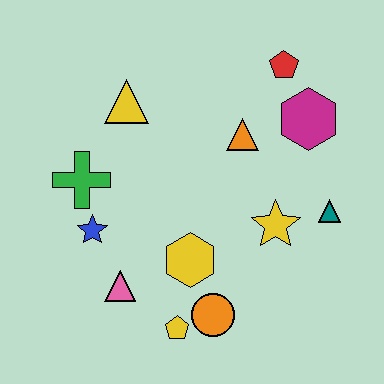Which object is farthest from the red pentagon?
The yellow pentagon is farthest from the red pentagon.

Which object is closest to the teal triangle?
The yellow star is closest to the teal triangle.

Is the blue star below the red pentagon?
Yes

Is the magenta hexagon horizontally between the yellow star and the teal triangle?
Yes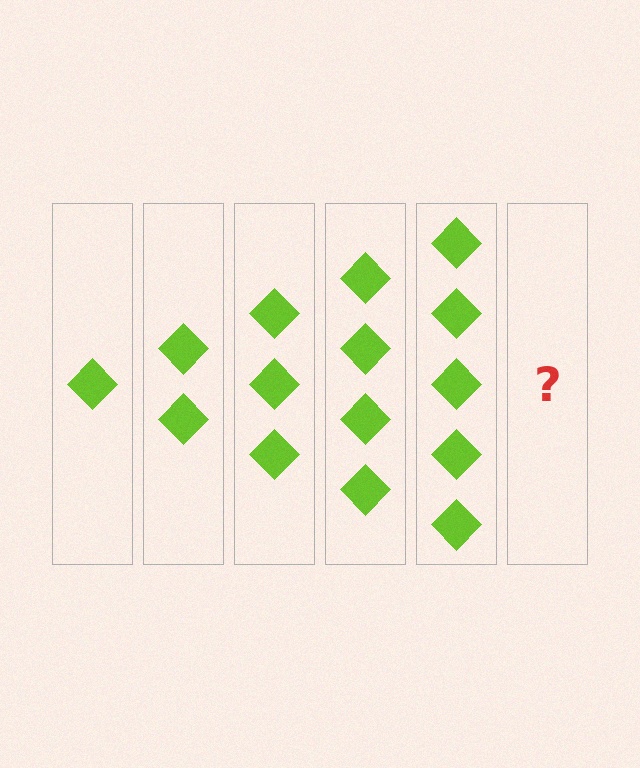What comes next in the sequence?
The next element should be 6 diamonds.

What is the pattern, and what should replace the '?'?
The pattern is that each step adds one more diamond. The '?' should be 6 diamonds.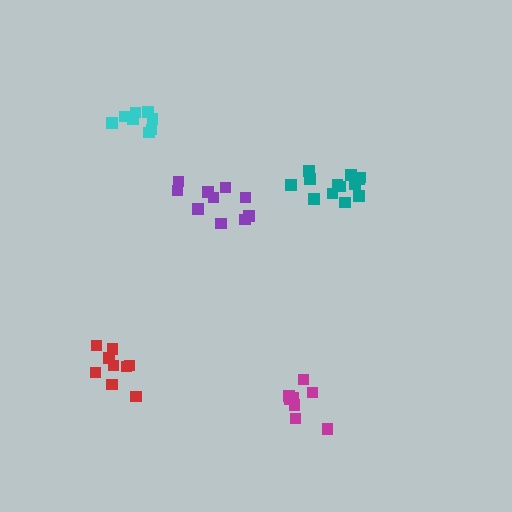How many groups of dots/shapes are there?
There are 5 groups.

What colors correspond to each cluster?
The clusters are colored: red, magenta, purple, cyan, teal.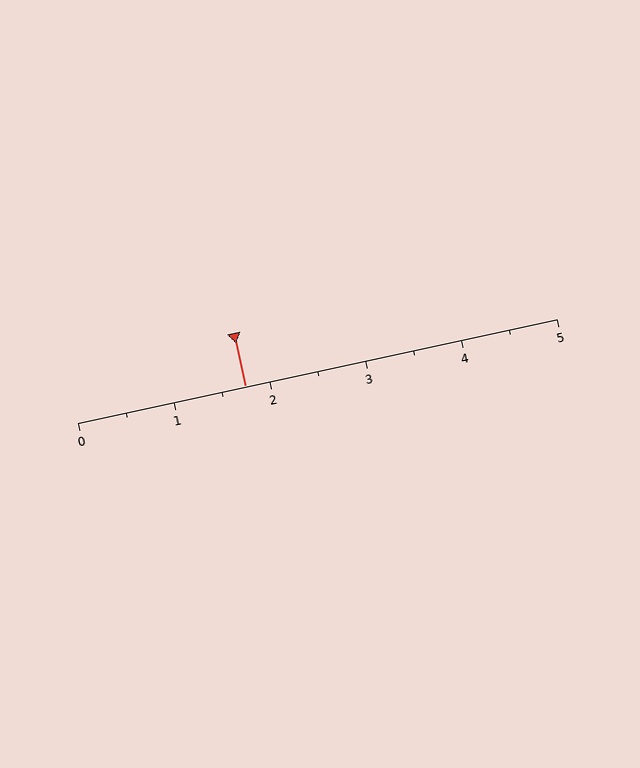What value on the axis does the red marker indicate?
The marker indicates approximately 1.8.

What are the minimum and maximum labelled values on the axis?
The axis runs from 0 to 5.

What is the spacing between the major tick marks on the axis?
The major ticks are spaced 1 apart.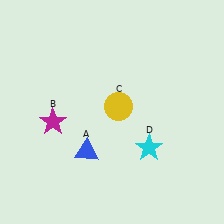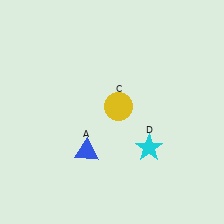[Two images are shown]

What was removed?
The magenta star (B) was removed in Image 2.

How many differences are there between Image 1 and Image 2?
There is 1 difference between the two images.